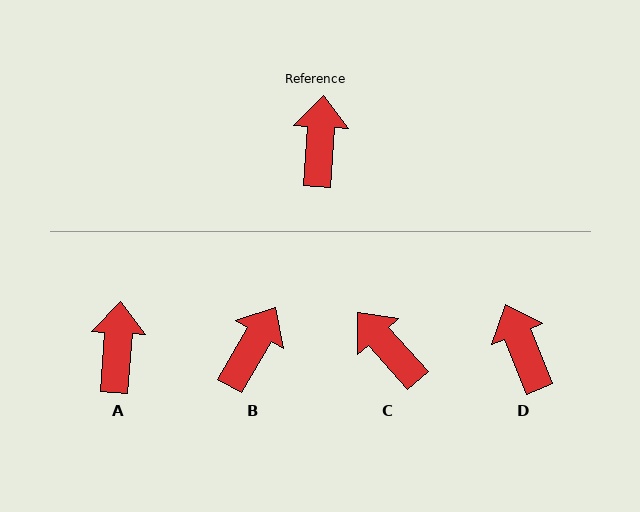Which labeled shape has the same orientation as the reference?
A.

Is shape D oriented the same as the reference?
No, it is off by about 26 degrees.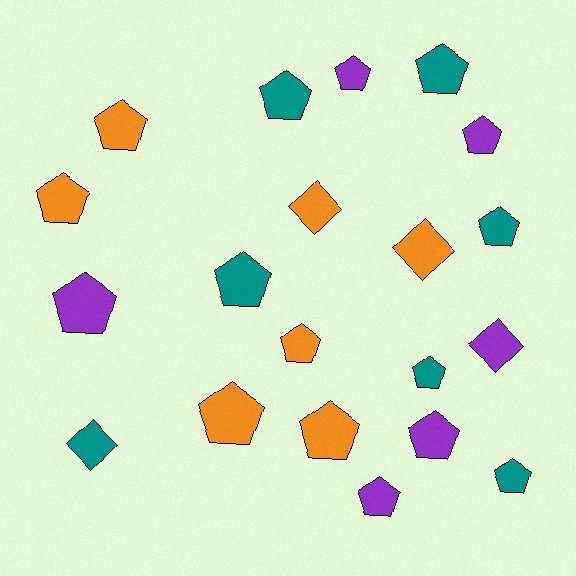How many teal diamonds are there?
There is 1 teal diamond.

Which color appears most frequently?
Orange, with 7 objects.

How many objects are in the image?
There are 20 objects.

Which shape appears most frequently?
Pentagon, with 16 objects.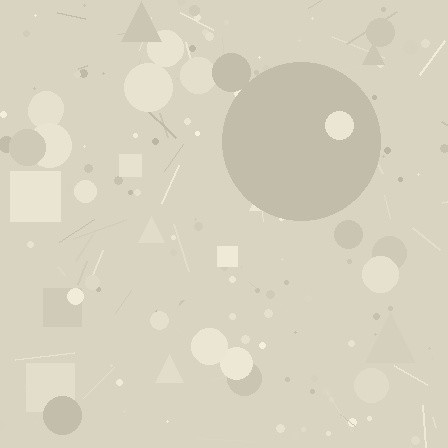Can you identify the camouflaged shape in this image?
The camouflaged shape is a circle.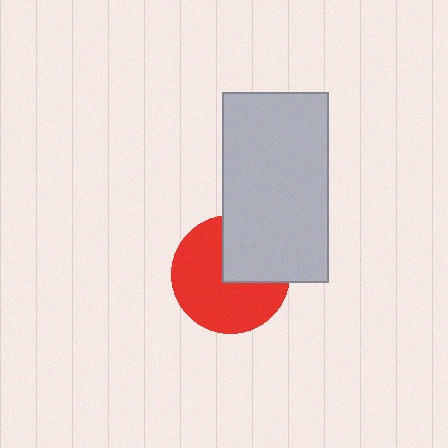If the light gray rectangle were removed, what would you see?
You would see the complete red circle.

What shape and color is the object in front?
The object in front is a light gray rectangle.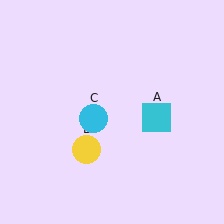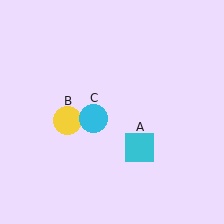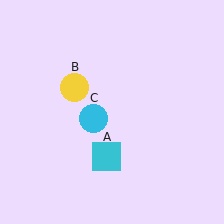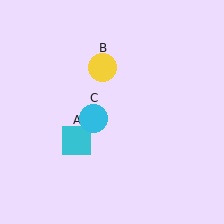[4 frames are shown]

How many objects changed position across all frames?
2 objects changed position: cyan square (object A), yellow circle (object B).